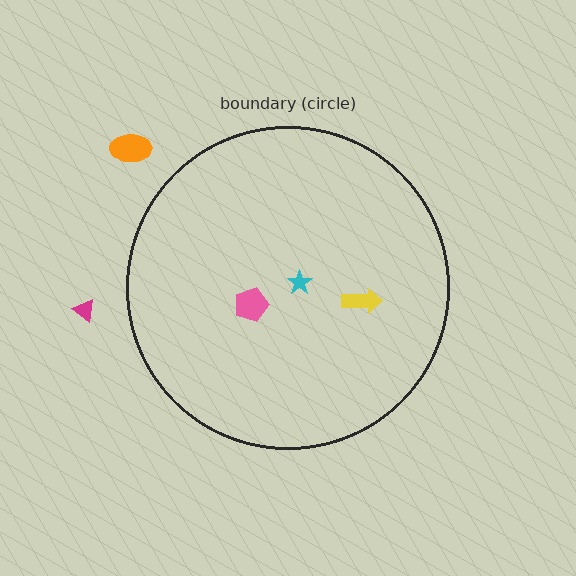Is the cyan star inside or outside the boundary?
Inside.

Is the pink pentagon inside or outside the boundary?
Inside.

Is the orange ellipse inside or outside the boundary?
Outside.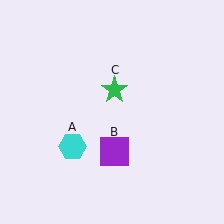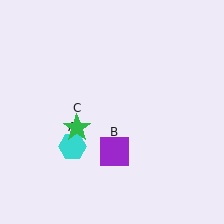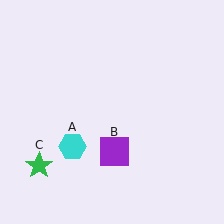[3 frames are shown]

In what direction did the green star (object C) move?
The green star (object C) moved down and to the left.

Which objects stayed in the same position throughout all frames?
Cyan hexagon (object A) and purple square (object B) remained stationary.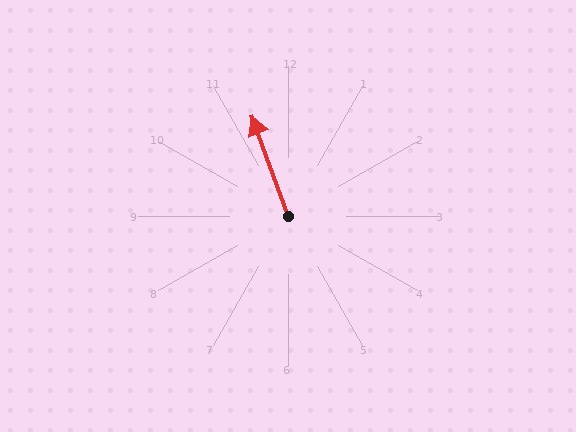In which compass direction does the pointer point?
North.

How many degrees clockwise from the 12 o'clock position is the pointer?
Approximately 340 degrees.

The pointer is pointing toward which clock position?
Roughly 11 o'clock.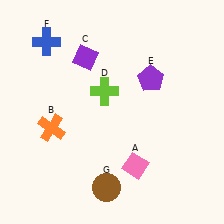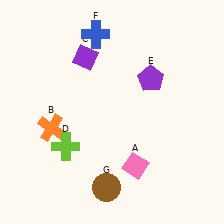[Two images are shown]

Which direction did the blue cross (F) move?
The blue cross (F) moved right.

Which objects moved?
The objects that moved are: the lime cross (D), the blue cross (F).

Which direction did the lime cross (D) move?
The lime cross (D) moved down.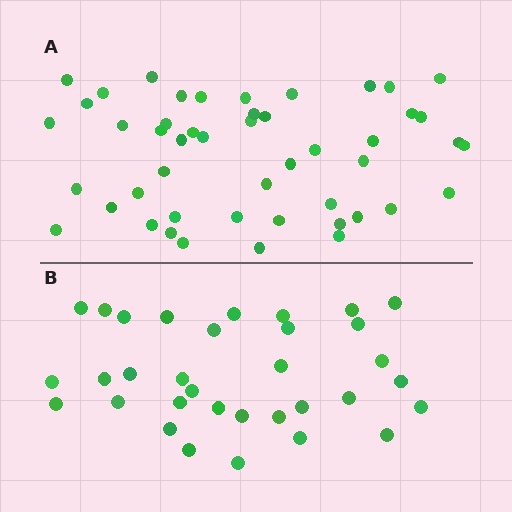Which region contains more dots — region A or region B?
Region A (the top region) has more dots.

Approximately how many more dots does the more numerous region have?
Region A has approximately 15 more dots than region B.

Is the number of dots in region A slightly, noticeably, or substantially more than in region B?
Region A has substantially more. The ratio is roughly 1.5 to 1.